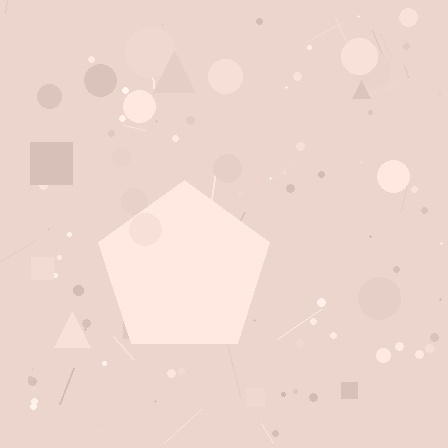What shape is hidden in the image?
A pentagon is hidden in the image.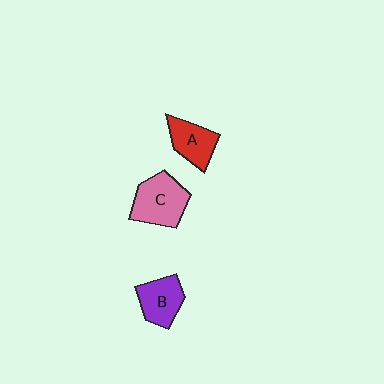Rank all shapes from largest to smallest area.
From largest to smallest: C (pink), B (purple), A (red).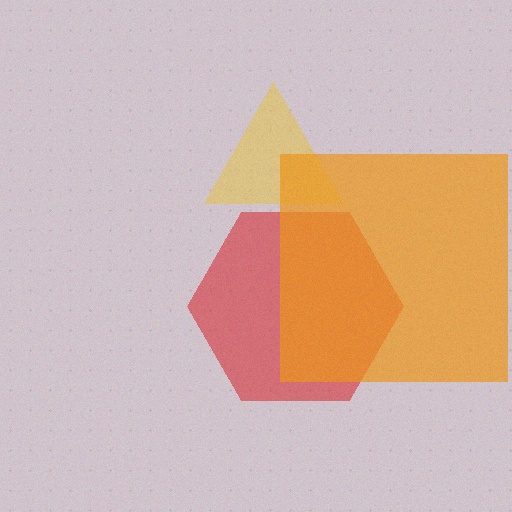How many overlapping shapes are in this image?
There are 3 overlapping shapes in the image.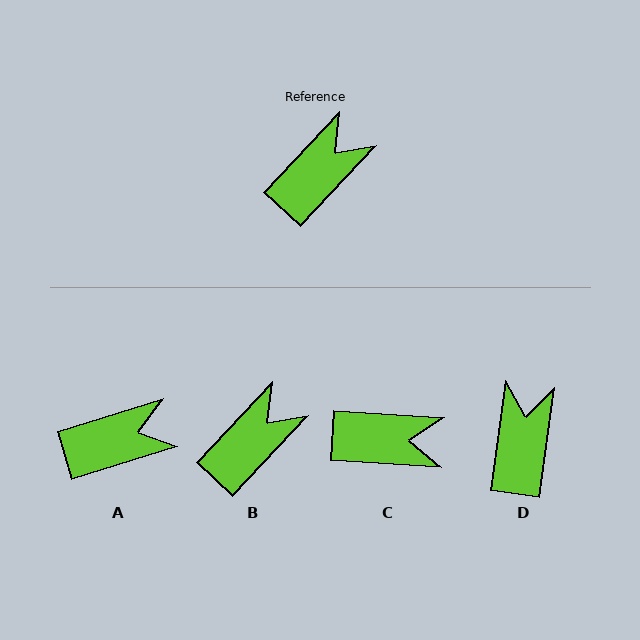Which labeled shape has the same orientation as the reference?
B.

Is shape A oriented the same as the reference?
No, it is off by about 30 degrees.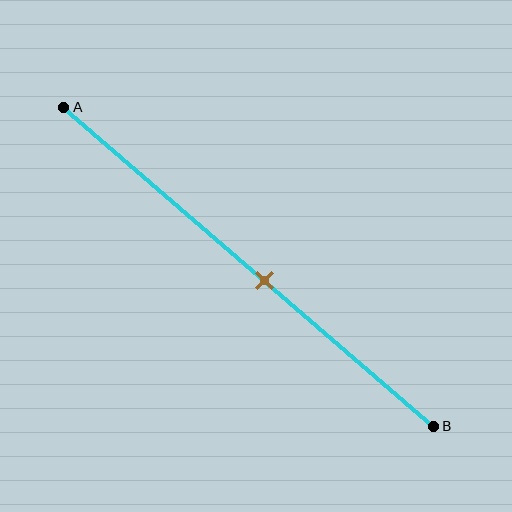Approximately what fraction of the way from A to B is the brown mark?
The brown mark is approximately 55% of the way from A to B.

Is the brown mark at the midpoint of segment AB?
No, the mark is at about 55% from A, not at the 50% midpoint.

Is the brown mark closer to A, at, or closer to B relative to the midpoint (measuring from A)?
The brown mark is closer to point B than the midpoint of segment AB.